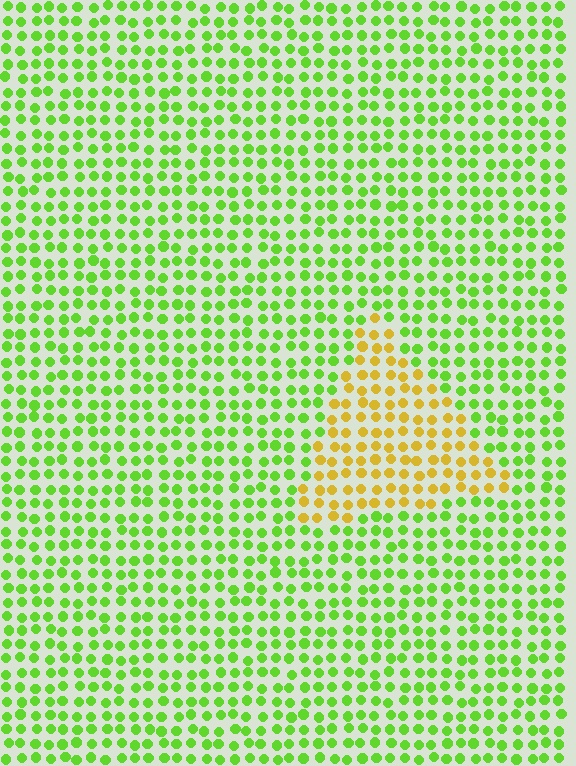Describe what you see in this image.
The image is filled with small lime elements in a uniform arrangement. A triangle-shaped region is visible where the elements are tinted to a slightly different hue, forming a subtle color boundary.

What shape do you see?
I see a triangle.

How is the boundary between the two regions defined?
The boundary is defined purely by a slight shift in hue (about 54 degrees). Spacing, size, and orientation are identical on both sides.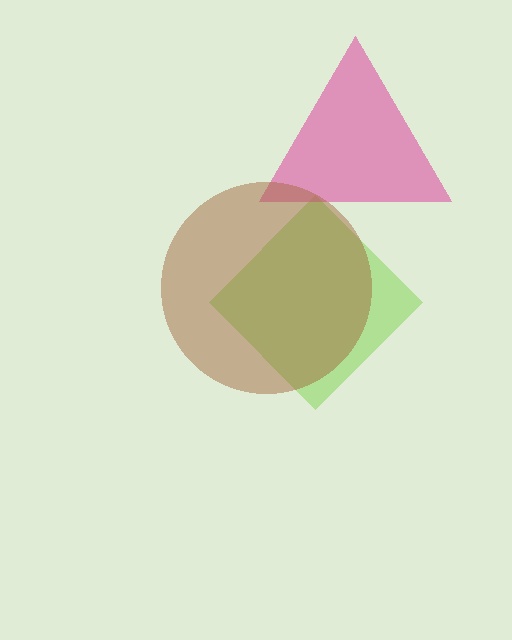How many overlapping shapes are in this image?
There are 3 overlapping shapes in the image.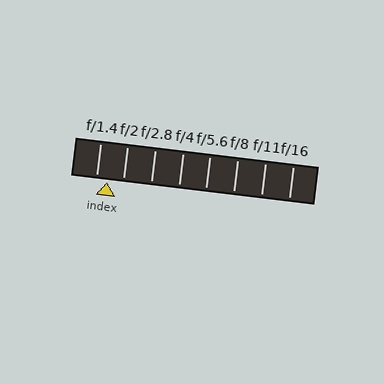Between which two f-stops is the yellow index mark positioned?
The index mark is between f/1.4 and f/2.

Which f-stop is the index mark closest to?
The index mark is closest to f/1.4.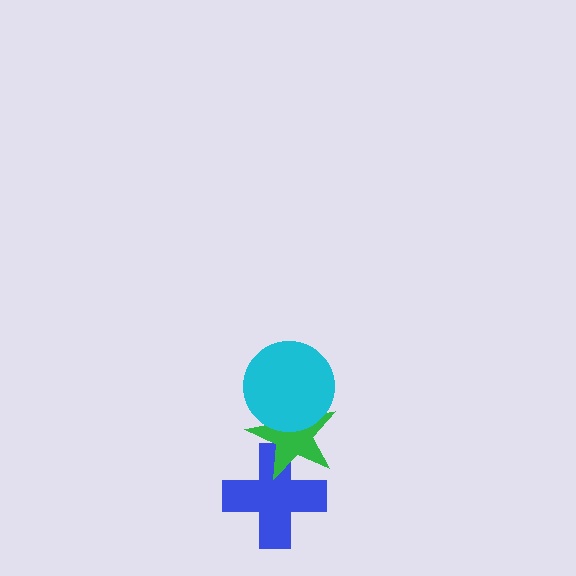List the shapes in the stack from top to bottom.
From top to bottom: the cyan circle, the green star, the blue cross.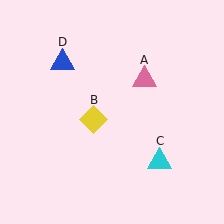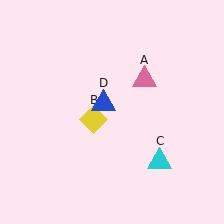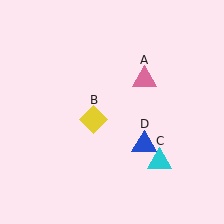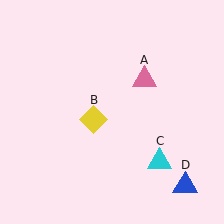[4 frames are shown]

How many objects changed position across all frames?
1 object changed position: blue triangle (object D).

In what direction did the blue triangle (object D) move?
The blue triangle (object D) moved down and to the right.